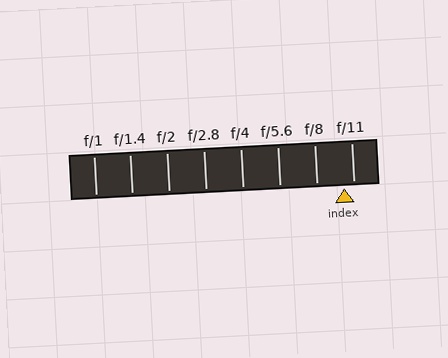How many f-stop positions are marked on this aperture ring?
There are 8 f-stop positions marked.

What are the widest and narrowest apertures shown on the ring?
The widest aperture shown is f/1 and the narrowest is f/11.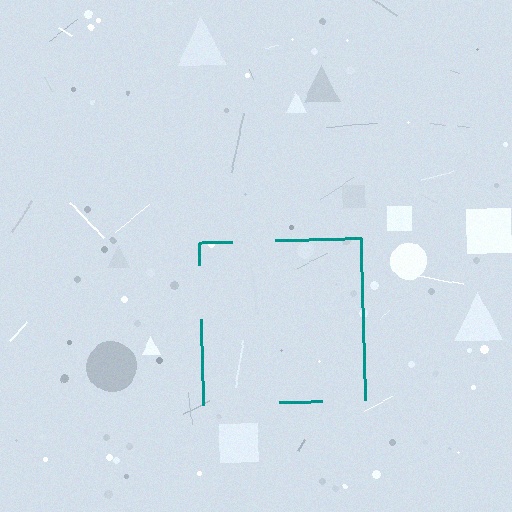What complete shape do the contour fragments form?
The contour fragments form a square.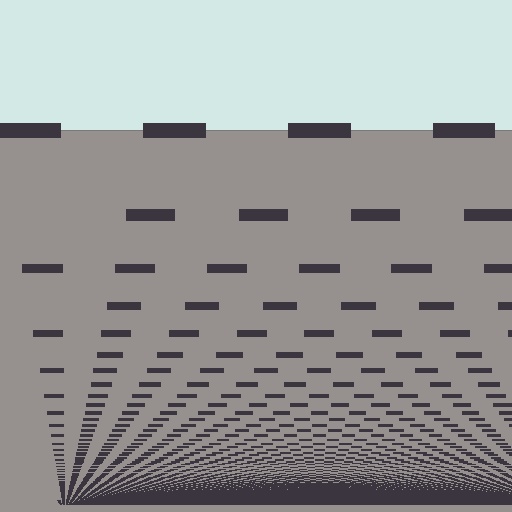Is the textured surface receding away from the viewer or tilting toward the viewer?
The surface appears to tilt toward the viewer. Texture elements get larger and sparser toward the top.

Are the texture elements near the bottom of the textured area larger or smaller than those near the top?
Smaller. The gradient is inverted — elements near the bottom are smaller and denser.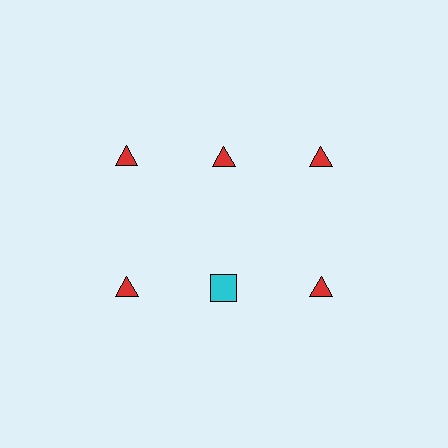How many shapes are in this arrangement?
There are 6 shapes arranged in a grid pattern.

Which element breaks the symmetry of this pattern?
The cyan square in the second row, second from left column breaks the symmetry. All other shapes are red triangles.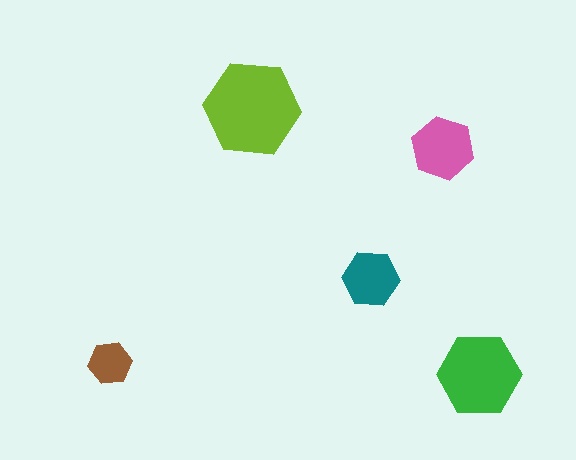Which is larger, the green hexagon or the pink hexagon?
The green one.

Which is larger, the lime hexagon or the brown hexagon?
The lime one.